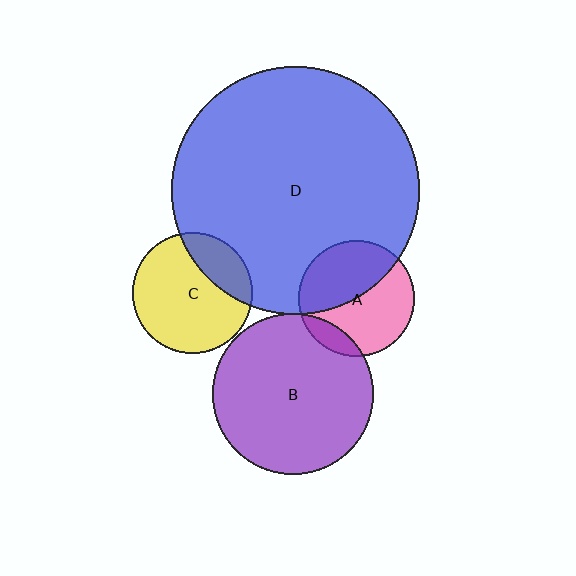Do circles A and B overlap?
Yes.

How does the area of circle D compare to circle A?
Approximately 4.5 times.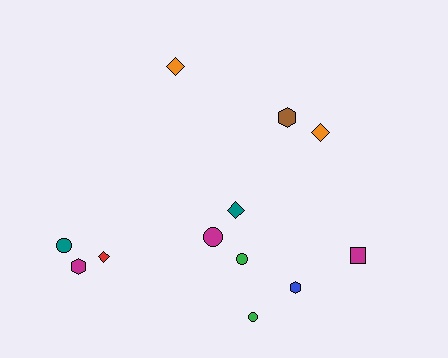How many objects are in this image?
There are 12 objects.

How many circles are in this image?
There are 4 circles.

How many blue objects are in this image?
There is 1 blue object.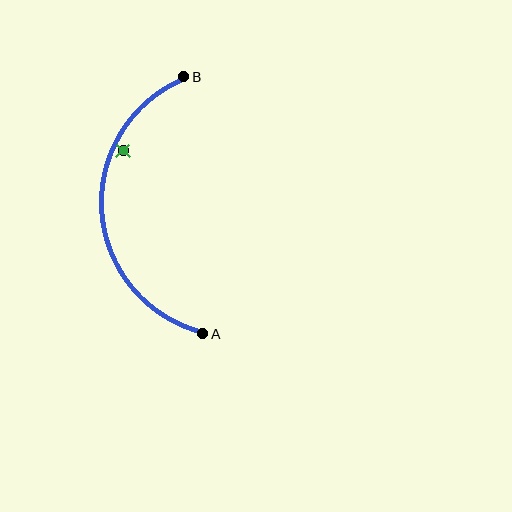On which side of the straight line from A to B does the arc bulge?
The arc bulges to the left of the straight line connecting A and B.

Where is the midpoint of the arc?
The arc midpoint is the point on the curve farthest from the straight line joining A and B. It sits to the left of that line.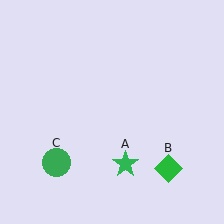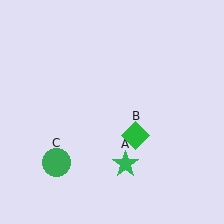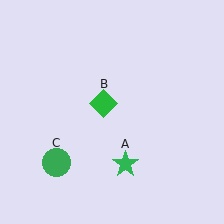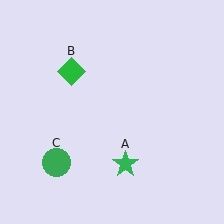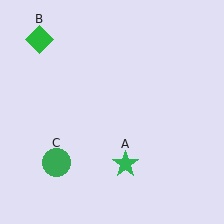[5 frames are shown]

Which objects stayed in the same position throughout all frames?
Green star (object A) and green circle (object C) remained stationary.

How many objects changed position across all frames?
1 object changed position: green diamond (object B).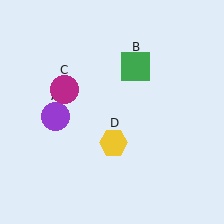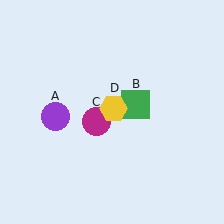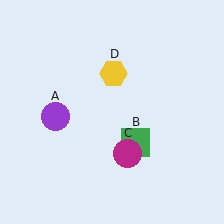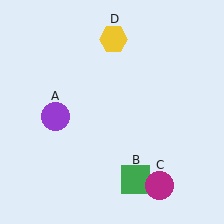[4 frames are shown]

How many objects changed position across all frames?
3 objects changed position: green square (object B), magenta circle (object C), yellow hexagon (object D).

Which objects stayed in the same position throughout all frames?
Purple circle (object A) remained stationary.